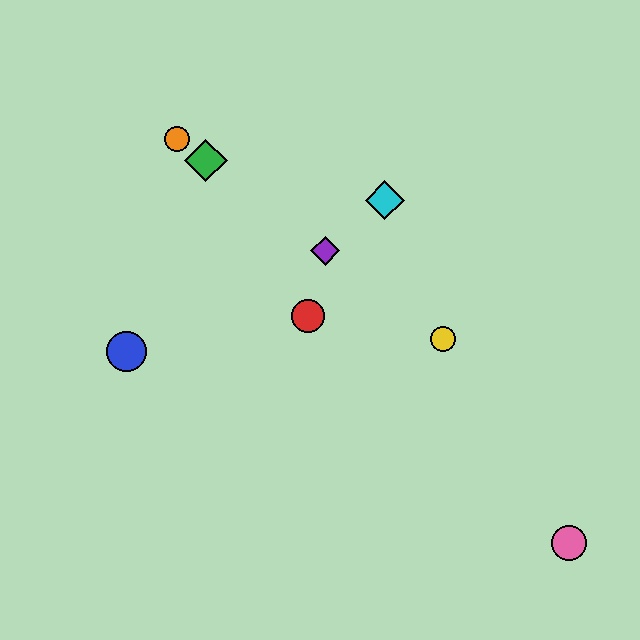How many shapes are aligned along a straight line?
4 shapes (the green diamond, the yellow circle, the purple diamond, the orange circle) are aligned along a straight line.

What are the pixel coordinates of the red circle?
The red circle is at (308, 316).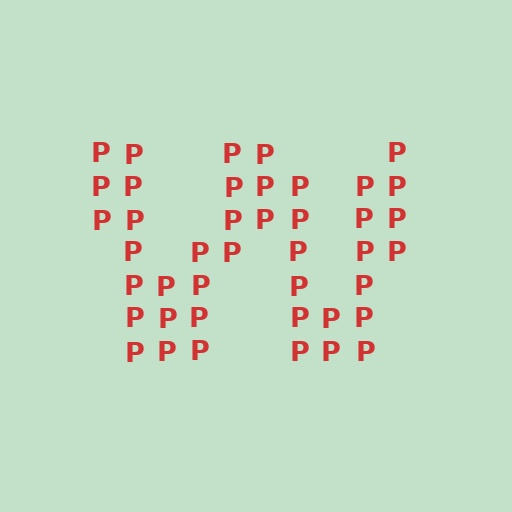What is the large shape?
The large shape is the letter W.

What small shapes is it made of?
It is made of small letter P's.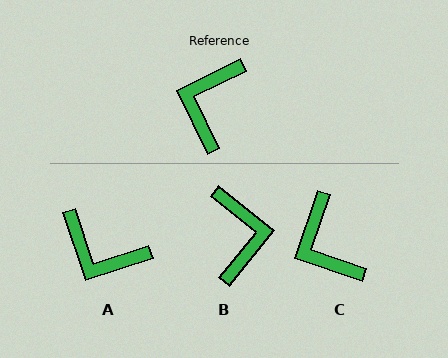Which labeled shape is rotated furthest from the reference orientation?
B, about 155 degrees away.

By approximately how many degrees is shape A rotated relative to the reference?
Approximately 82 degrees counter-clockwise.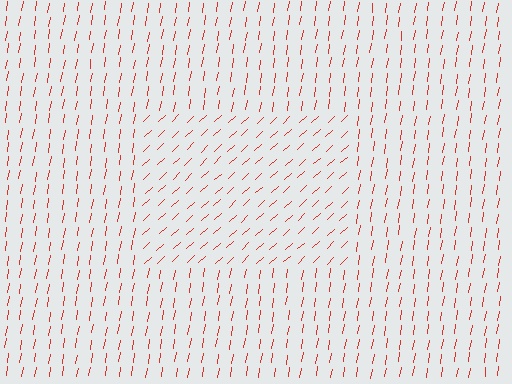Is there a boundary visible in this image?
Yes, there is a texture boundary formed by a change in line orientation.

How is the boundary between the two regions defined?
The boundary is defined purely by a change in line orientation (approximately 38 degrees difference). All lines are the same color and thickness.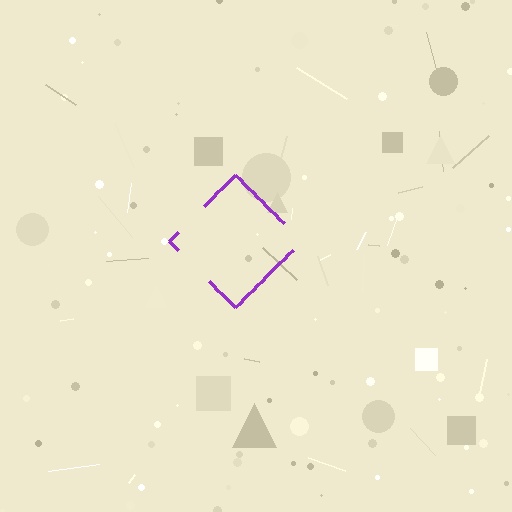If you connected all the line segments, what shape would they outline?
They would outline a diamond.